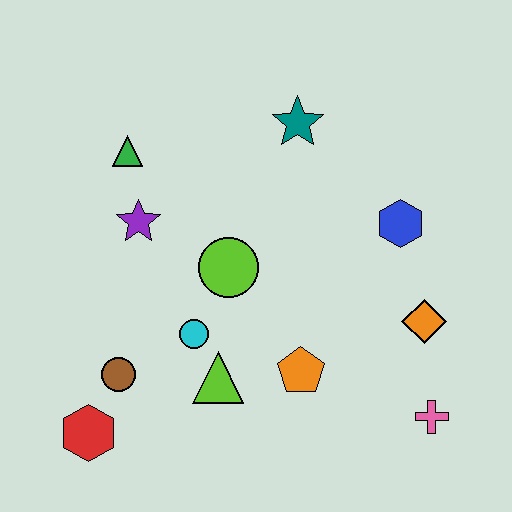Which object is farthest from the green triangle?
The pink cross is farthest from the green triangle.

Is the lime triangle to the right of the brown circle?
Yes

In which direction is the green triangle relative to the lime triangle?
The green triangle is above the lime triangle.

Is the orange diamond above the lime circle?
No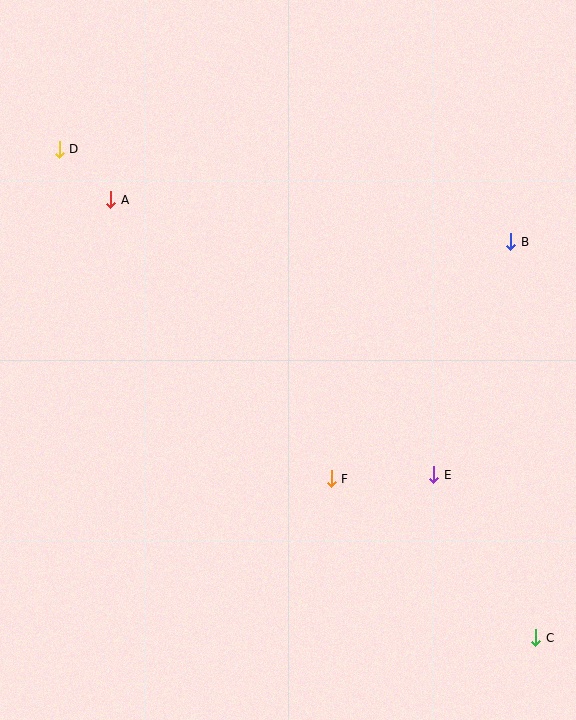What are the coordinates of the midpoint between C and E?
The midpoint between C and E is at (485, 556).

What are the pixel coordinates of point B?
Point B is at (511, 241).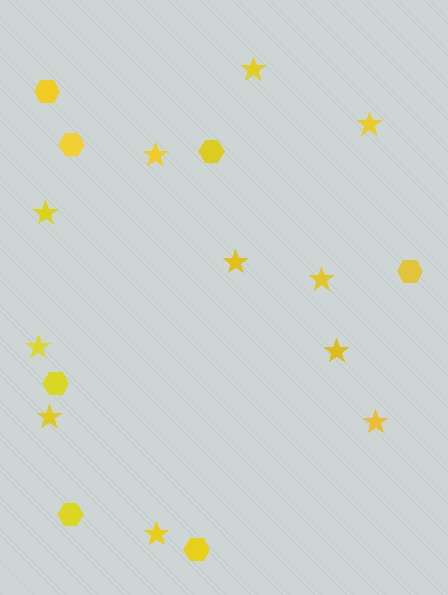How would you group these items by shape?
There are 2 groups: one group of stars (11) and one group of hexagons (7).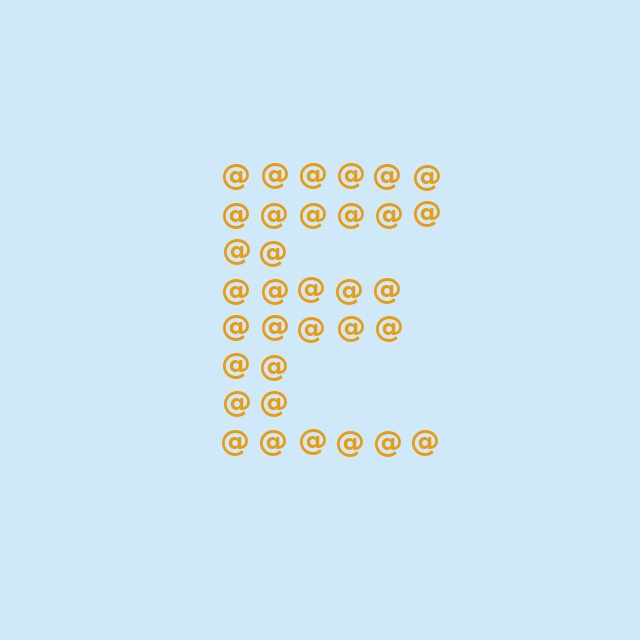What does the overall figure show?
The overall figure shows the letter E.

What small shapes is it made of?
It is made of small at signs.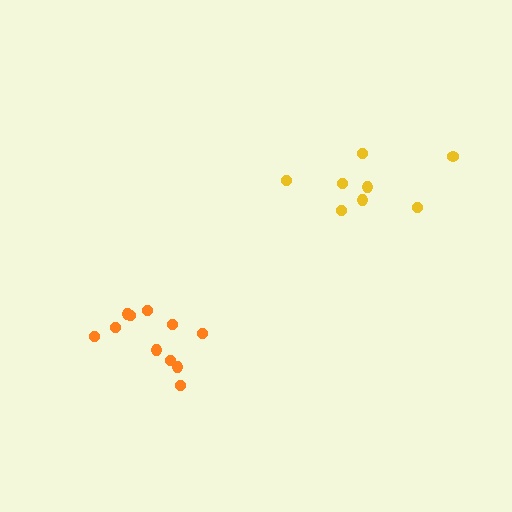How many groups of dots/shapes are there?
There are 2 groups.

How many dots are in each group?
Group 1: 8 dots, Group 2: 11 dots (19 total).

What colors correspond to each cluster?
The clusters are colored: yellow, orange.